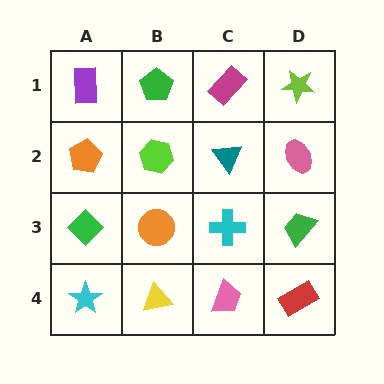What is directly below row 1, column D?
A pink ellipse.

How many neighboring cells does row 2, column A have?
3.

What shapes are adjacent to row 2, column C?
A magenta rectangle (row 1, column C), a cyan cross (row 3, column C), a lime hexagon (row 2, column B), a pink ellipse (row 2, column D).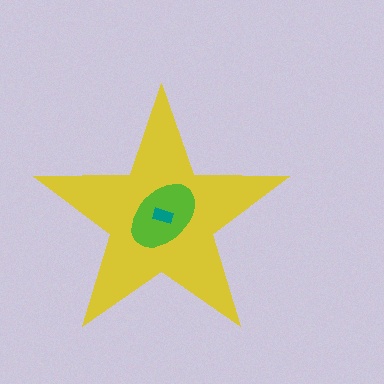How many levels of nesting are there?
3.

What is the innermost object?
The teal rectangle.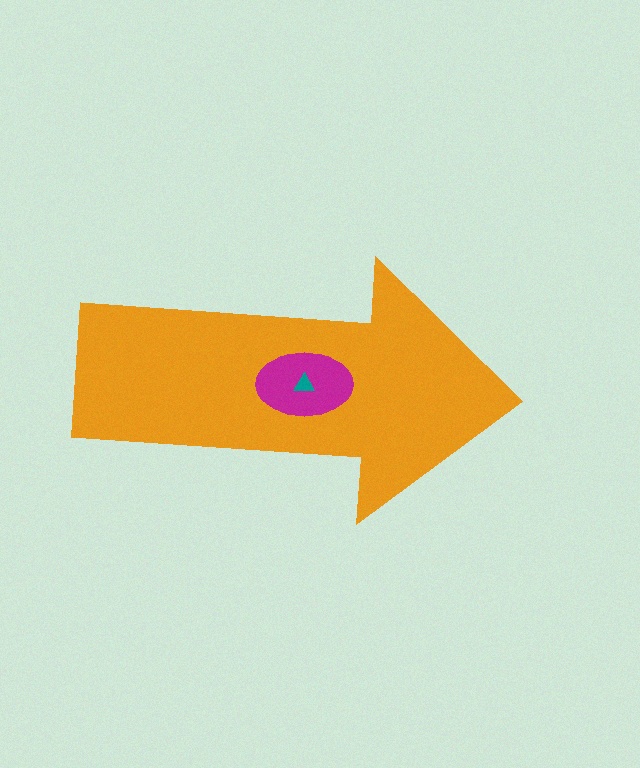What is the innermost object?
The teal triangle.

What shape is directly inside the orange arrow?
The magenta ellipse.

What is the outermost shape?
The orange arrow.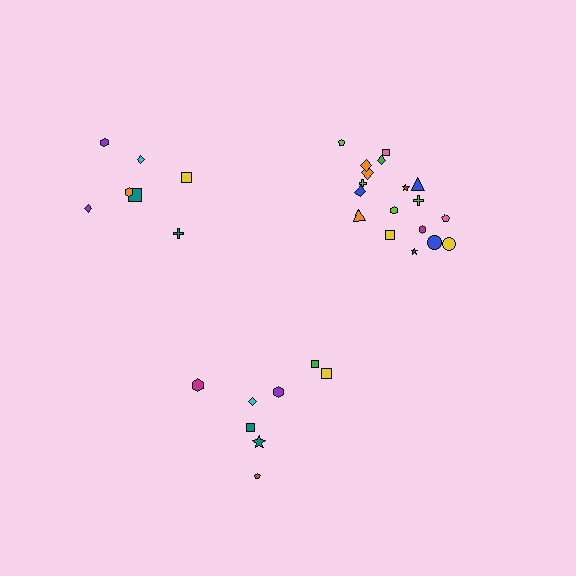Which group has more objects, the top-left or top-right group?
The top-right group.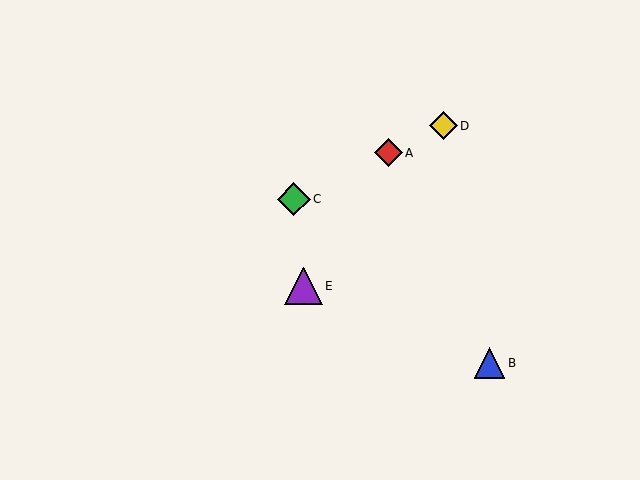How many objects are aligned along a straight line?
3 objects (A, C, D) are aligned along a straight line.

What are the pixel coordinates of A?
Object A is at (388, 153).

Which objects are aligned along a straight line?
Objects A, C, D are aligned along a straight line.